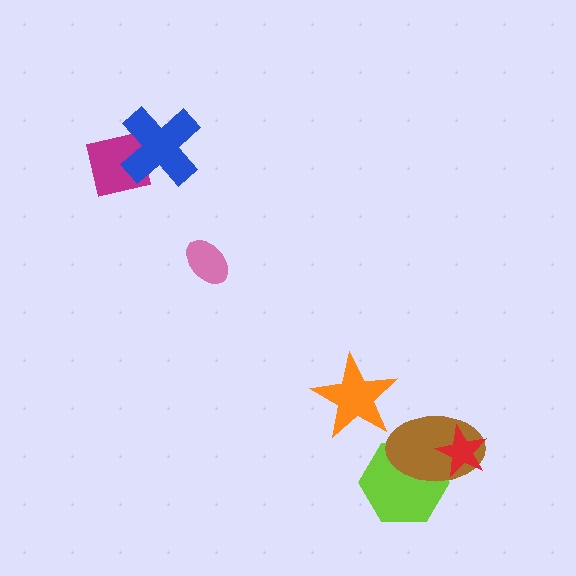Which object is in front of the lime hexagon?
The brown ellipse is in front of the lime hexagon.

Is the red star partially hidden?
No, no other shape covers it.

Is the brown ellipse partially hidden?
Yes, it is partially covered by another shape.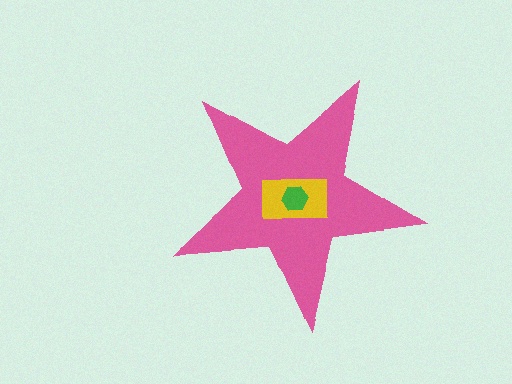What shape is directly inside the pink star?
The yellow rectangle.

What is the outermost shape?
The pink star.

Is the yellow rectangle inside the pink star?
Yes.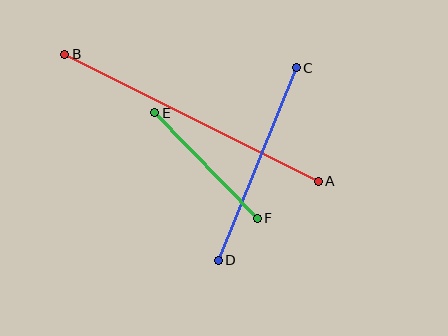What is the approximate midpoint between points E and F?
The midpoint is at approximately (206, 165) pixels.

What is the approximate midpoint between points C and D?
The midpoint is at approximately (257, 164) pixels.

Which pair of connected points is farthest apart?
Points A and B are farthest apart.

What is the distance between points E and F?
The distance is approximately 147 pixels.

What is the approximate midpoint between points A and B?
The midpoint is at approximately (191, 118) pixels.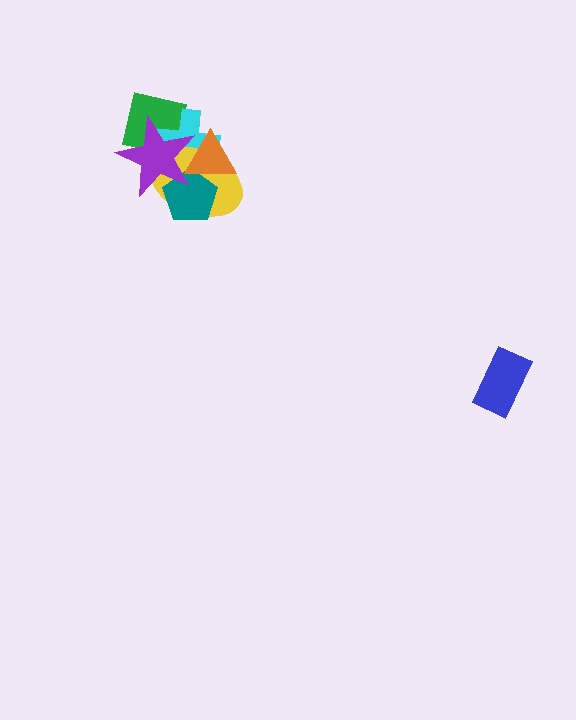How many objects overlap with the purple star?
5 objects overlap with the purple star.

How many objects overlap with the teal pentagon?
3 objects overlap with the teal pentagon.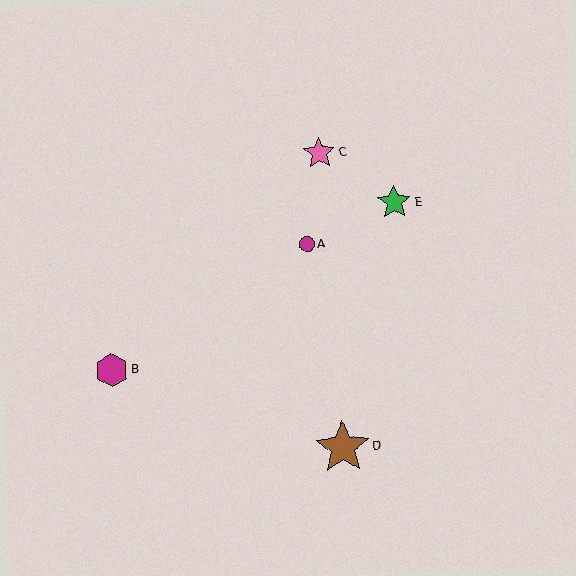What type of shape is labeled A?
Shape A is a magenta circle.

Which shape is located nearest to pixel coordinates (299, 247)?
The magenta circle (labeled A) at (307, 244) is nearest to that location.